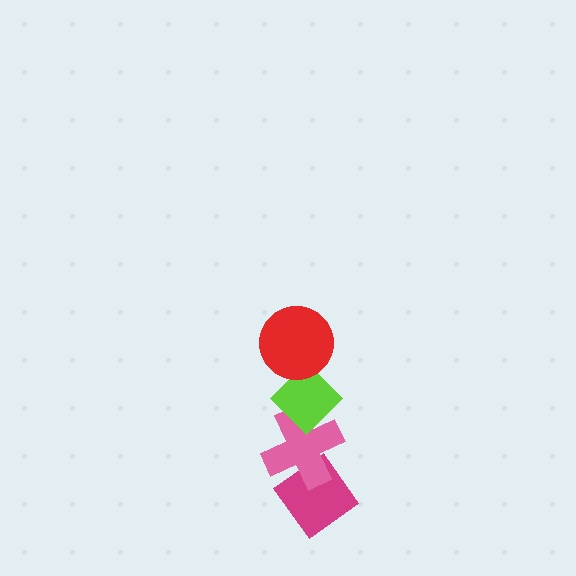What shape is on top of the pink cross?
The lime diamond is on top of the pink cross.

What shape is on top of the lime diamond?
The red circle is on top of the lime diamond.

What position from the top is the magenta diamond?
The magenta diamond is 4th from the top.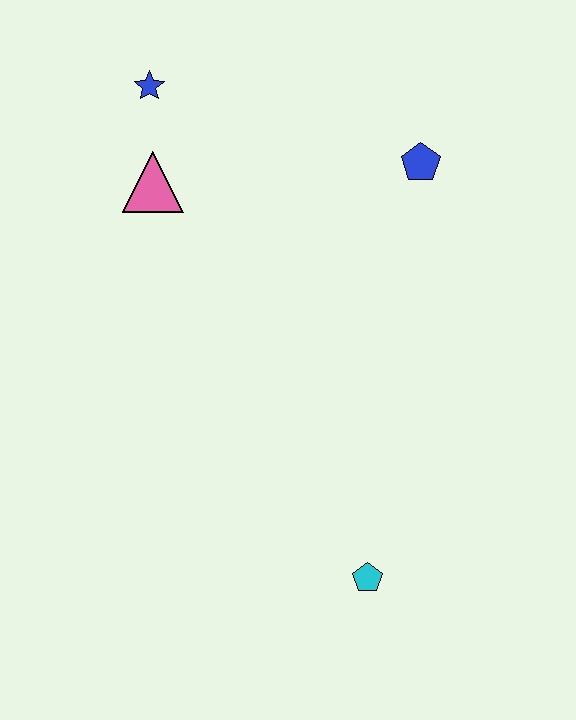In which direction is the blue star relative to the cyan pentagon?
The blue star is above the cyan pentagon.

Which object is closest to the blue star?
The pink triangle is closest to the blue star.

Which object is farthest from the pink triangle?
The cyan pentagon is farthest from the pink triangle.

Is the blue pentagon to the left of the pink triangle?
No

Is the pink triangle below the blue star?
Yes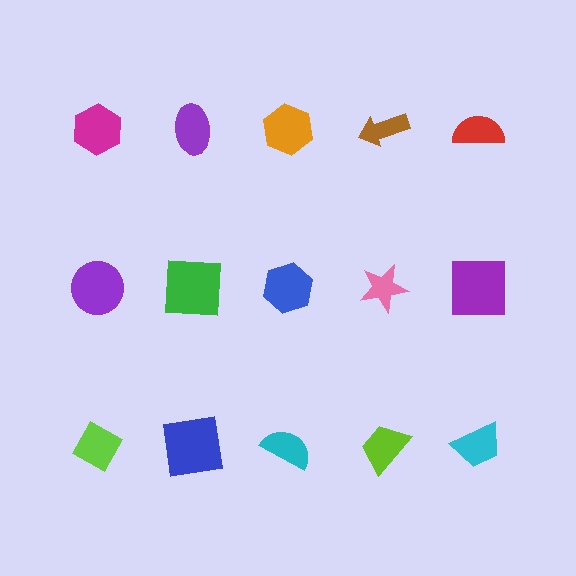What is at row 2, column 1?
A purple circle.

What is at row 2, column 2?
A green square.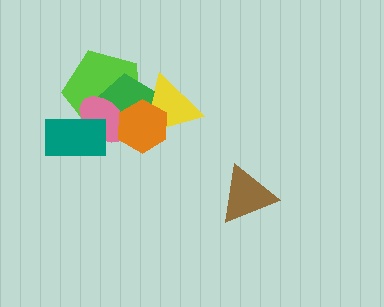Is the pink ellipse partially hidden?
Yes, it is partially covered by another shape.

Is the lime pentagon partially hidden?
Yes, it is partially covered by another shape.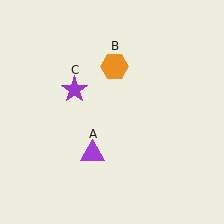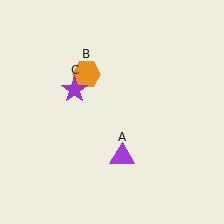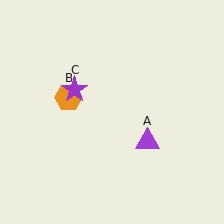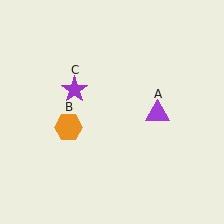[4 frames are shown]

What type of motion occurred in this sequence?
The purple triangle (object A), orange hexagon (object B) rotated counterclockwise around the center of the scene.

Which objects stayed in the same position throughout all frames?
Purple star (object C) remained stationary.